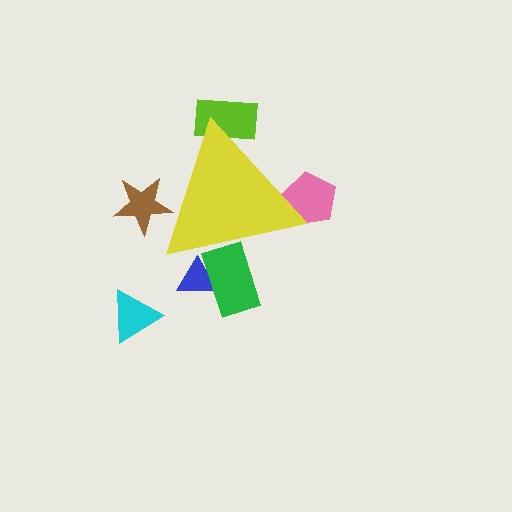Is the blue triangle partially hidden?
Yes, the blue triangle is partially hidden behind the yellow triangle.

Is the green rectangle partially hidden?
Yes, the green rectangle is partially hidden behind the yellow triangle.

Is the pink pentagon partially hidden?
Yes, the pink pentagon is partially hidden behind the yellow triangle.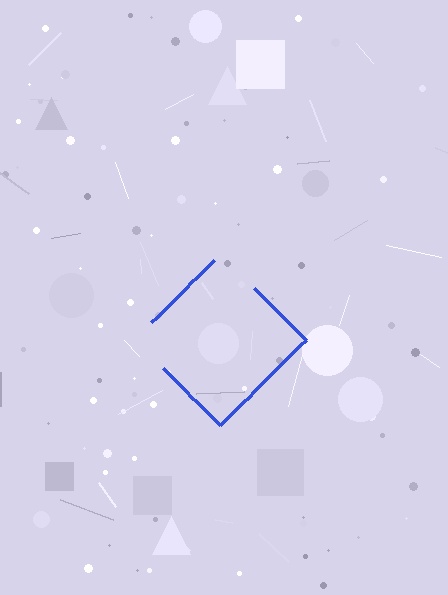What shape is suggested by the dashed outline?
The dashed outline suggests a diamond.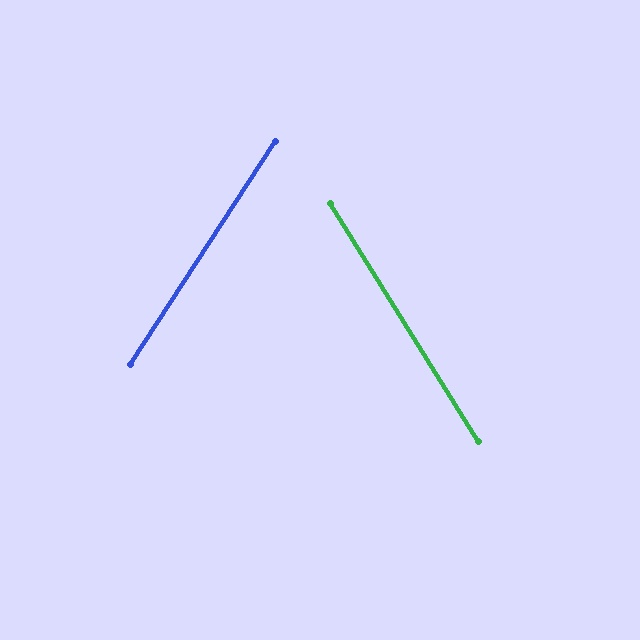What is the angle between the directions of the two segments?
Approximately 65 degrees.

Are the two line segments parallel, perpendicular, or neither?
Neither parallel nor perpendicular — they differ by about 65°.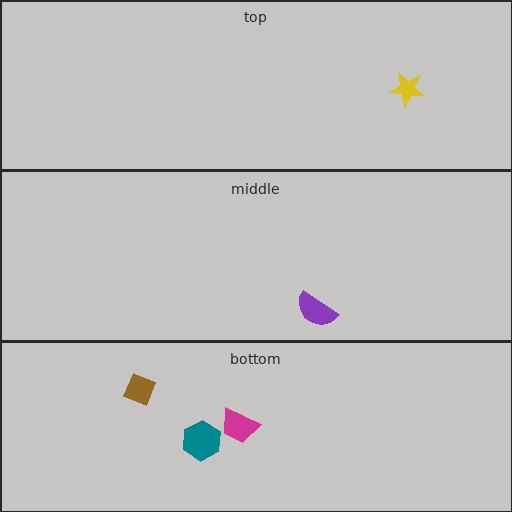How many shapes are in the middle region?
1.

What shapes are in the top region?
The yellow star.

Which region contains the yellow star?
The top region.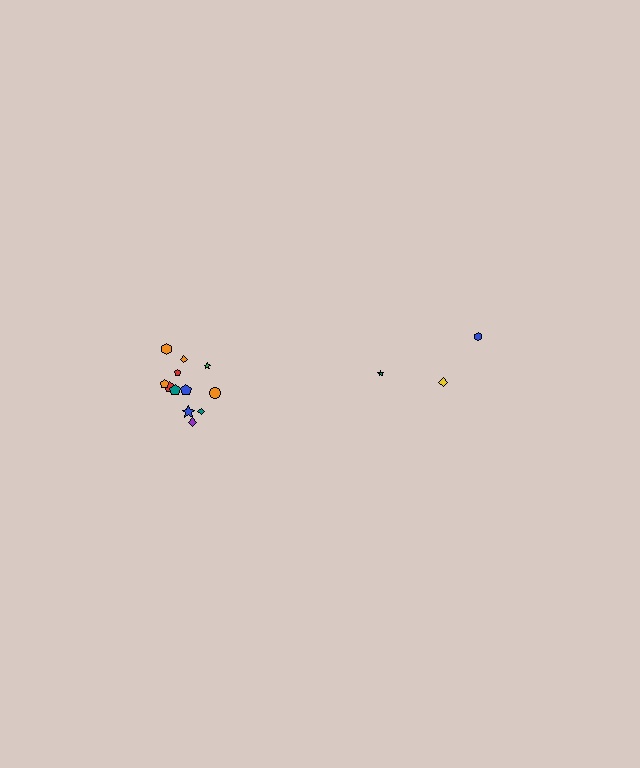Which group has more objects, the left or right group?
The left group.